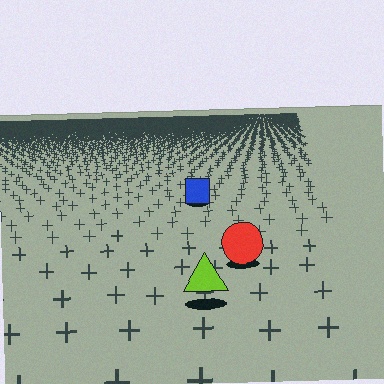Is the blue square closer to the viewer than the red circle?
No. The red circle is closer — you can tell from the texture gradient: the ground texture is coarser near it.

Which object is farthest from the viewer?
The blue square is farthest from the viewer. It appears smaller and the ground texture around it is denser.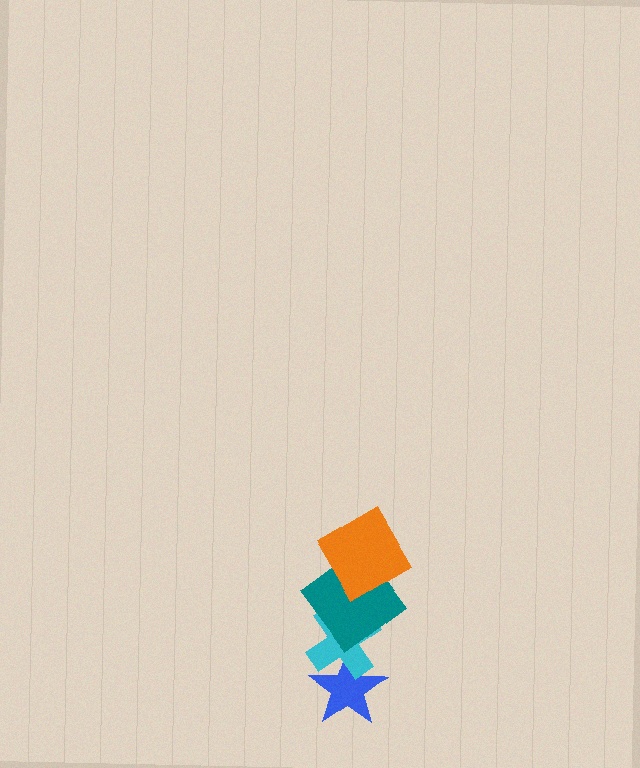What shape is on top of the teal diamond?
The orange square is on top of the teal diamond.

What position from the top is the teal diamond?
The teal diamond is 2nd from the top.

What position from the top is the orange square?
The orange square is 1st from the top.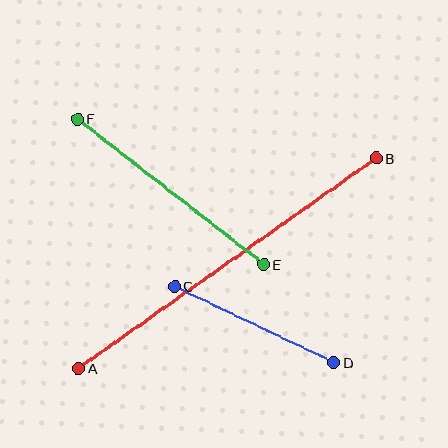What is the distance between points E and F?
The distance is approximately 236 pixels.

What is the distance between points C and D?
The distance is approximately 177 pixels.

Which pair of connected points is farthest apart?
Points A and B are farthest apart.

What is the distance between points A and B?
The distance is approximately 364 pixels.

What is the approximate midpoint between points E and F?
The midpoint is at approximately (171, 192) pixels.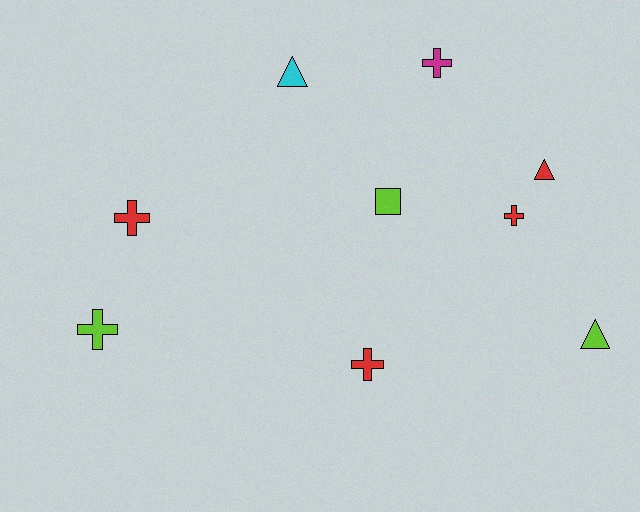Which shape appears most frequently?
Cross, with 5 objects.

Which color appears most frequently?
Red, with 4 objects.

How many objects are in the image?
There are 9 objects.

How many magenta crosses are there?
There is 1 magenta cross.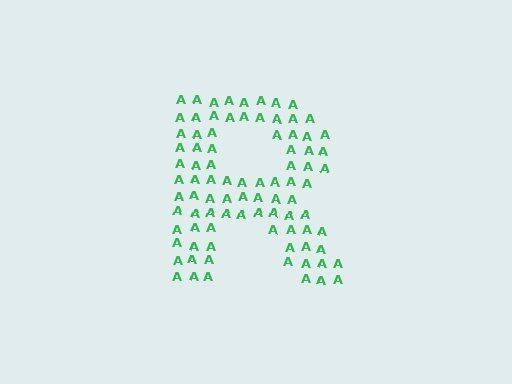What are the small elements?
The small elements are letter A's.